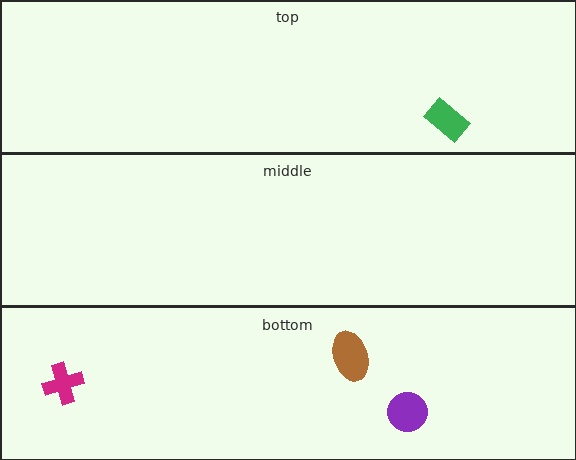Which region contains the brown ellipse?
The bottom region.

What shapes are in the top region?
The green rectangle.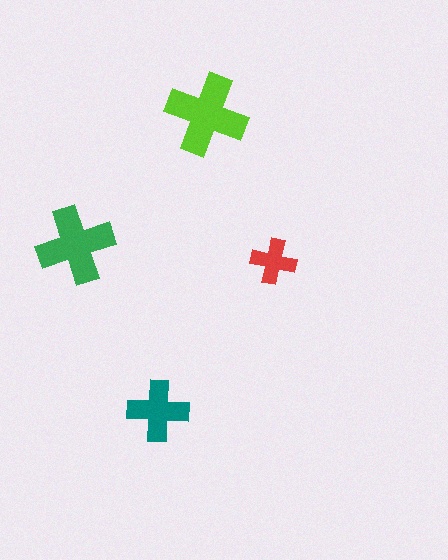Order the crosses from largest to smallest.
the lime one, the green one, the teal one, the red one.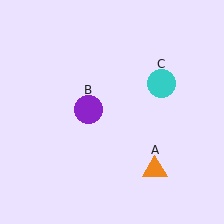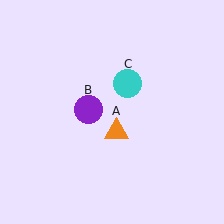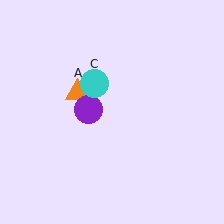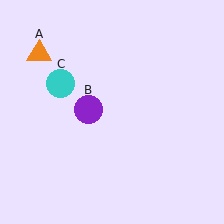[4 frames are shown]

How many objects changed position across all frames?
2 objects changed position: orange triangle (object A), cyan circle (object C).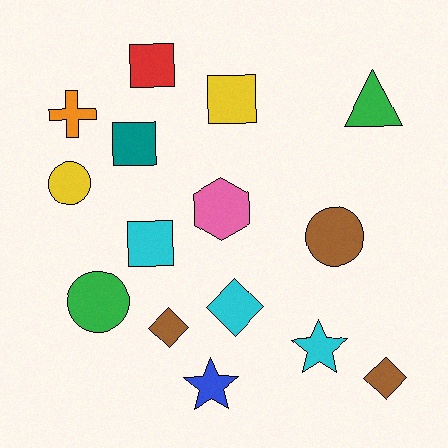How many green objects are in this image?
There are 2 green objects.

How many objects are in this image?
There are 15 objects.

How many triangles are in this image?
There is 1 triangle.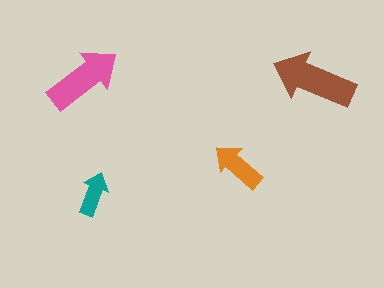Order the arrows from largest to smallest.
the brown one, the pink one, the orange one, the teal one.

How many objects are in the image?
There are 4 objects in the image.